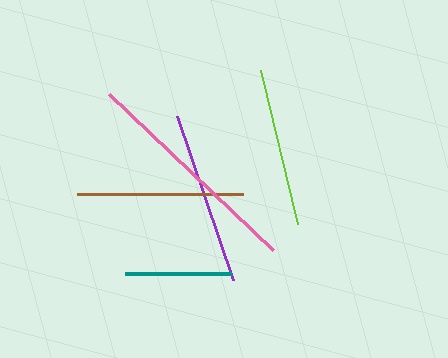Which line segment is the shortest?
The teal line is the shortest at approximately 106 pixels.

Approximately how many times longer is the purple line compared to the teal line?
The purple line is approximately 1.6 times the length of the teal line.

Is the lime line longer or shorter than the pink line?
The pink line is longer than the lime line.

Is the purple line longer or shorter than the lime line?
The purple line is longer than the lime line.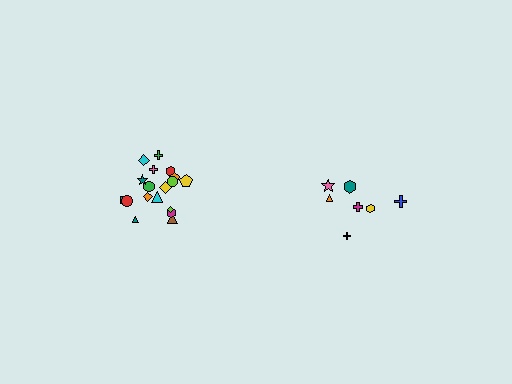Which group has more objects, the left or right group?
The left group.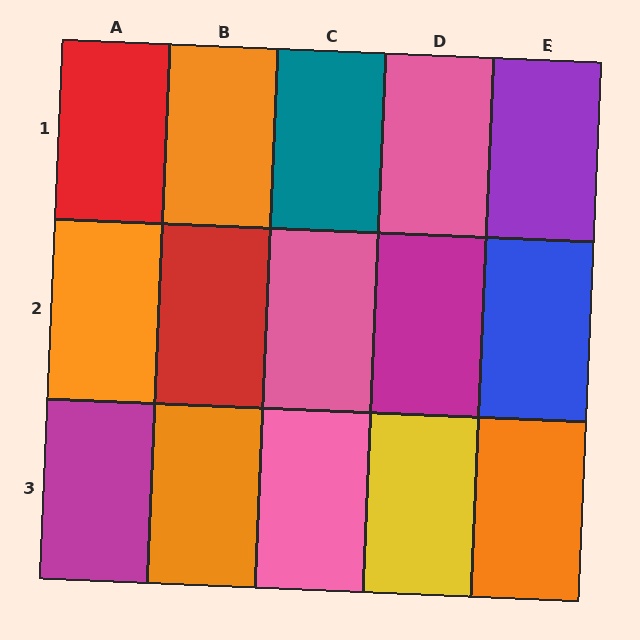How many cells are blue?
1 cell is blue.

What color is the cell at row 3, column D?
Yellow.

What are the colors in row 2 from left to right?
Orange, red, pink, magenta, blue.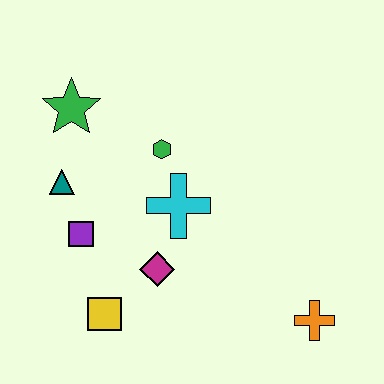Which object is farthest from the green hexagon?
The orange cross is farthest from the green hexagon.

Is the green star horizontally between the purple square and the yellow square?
No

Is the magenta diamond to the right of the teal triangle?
Yes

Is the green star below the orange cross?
No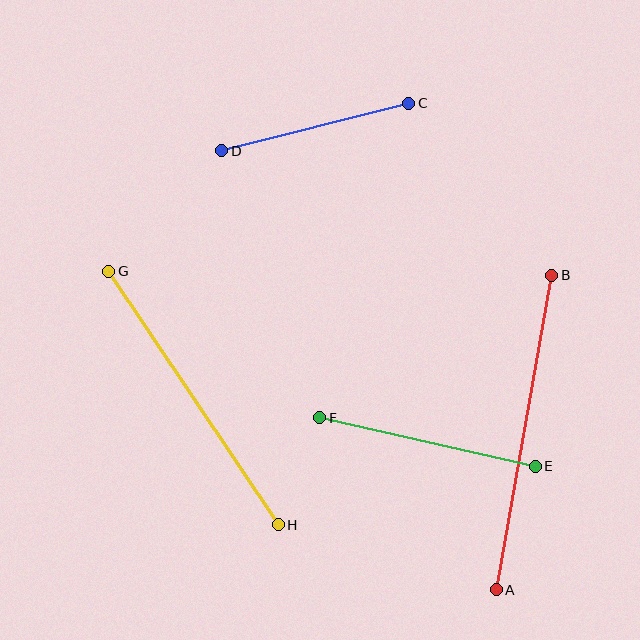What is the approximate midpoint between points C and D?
The midpoint is at approximately (315, 127) pixels.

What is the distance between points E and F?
The distance is approximately 221 pixels.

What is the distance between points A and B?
The distance is approximately 319 pixels.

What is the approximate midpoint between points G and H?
The midpoint is at approximately (194, 398) pixels.